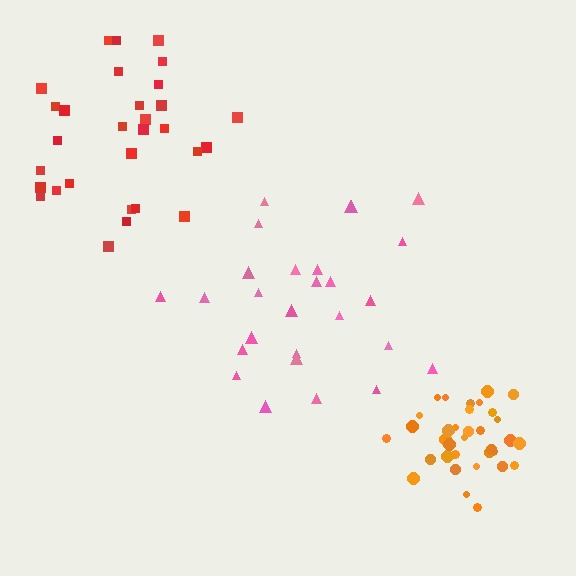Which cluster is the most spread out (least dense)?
Pink.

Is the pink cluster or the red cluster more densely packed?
Red.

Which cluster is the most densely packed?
Orange.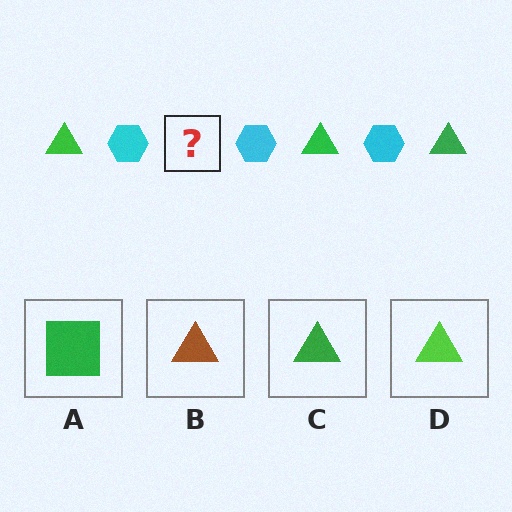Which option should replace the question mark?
Option C.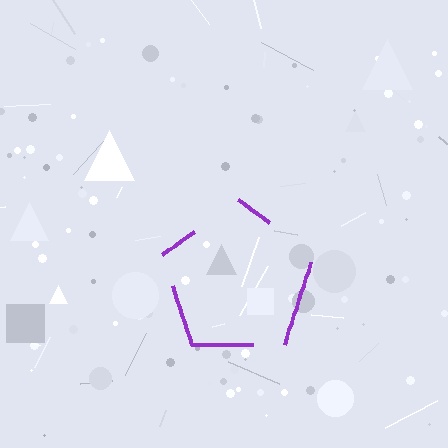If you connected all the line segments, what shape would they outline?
They would outline a pentagon.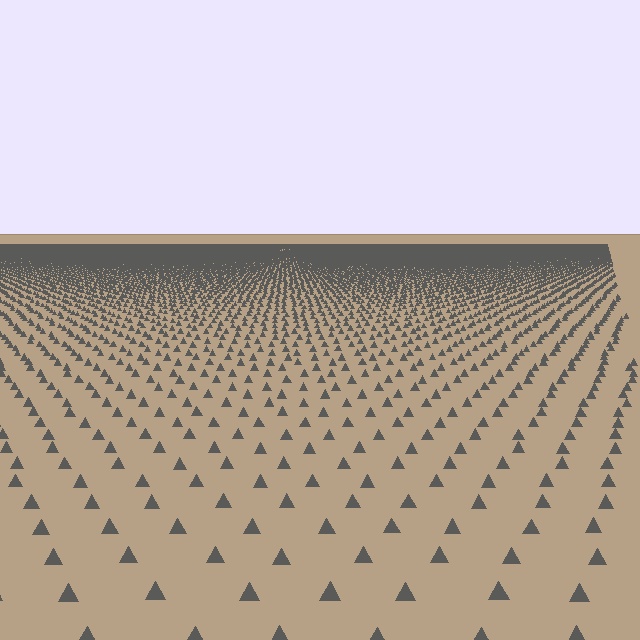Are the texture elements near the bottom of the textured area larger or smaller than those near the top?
Larger. Near the bottom, elements are closer to the viewer and appear at a bigger on-screen size.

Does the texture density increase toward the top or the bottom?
Density increases toward the top.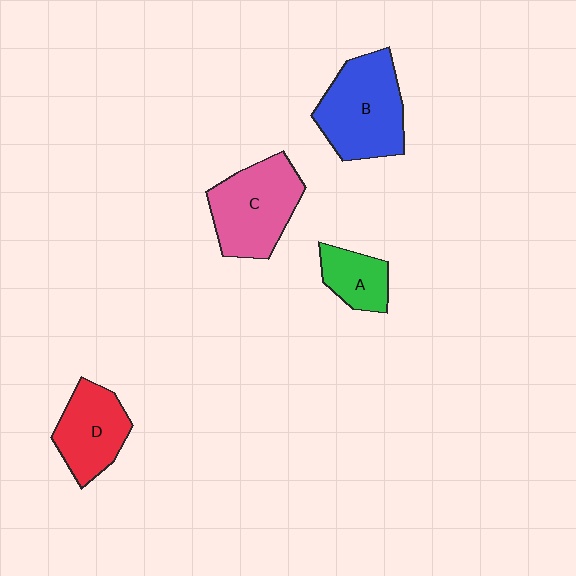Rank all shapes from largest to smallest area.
From largest to smallest: B (blue), C (pink), D (red), A (green).